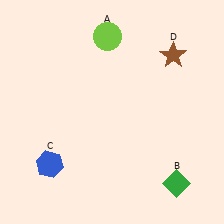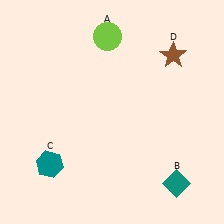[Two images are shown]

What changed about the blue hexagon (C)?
In Image 1, C is blue. In Image 2, it changed to teal.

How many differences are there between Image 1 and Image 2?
There are 2 differences between the two images.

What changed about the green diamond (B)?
In Image 1, B is green. In Image 2, it changed to teal.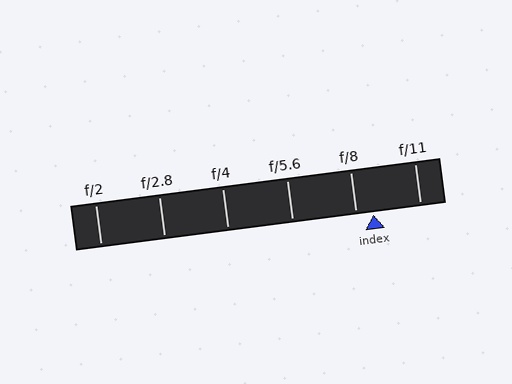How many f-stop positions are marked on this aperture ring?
There are 6 f-stop positions marked.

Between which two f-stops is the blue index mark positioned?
The index mark is between f/8 and f/11.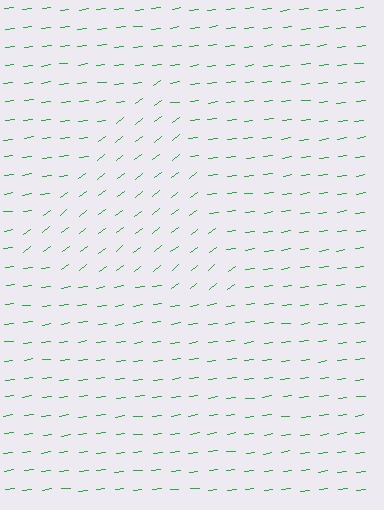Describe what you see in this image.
The image is filled with small green line segments. A triangle region in the image has lines oriented differently from the surrounding lines, creating a visible texture boundary.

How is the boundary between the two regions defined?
The boundary is defined purely by a change in line orientation (approximately 31 degrees difference). All lines are the same color and thickness.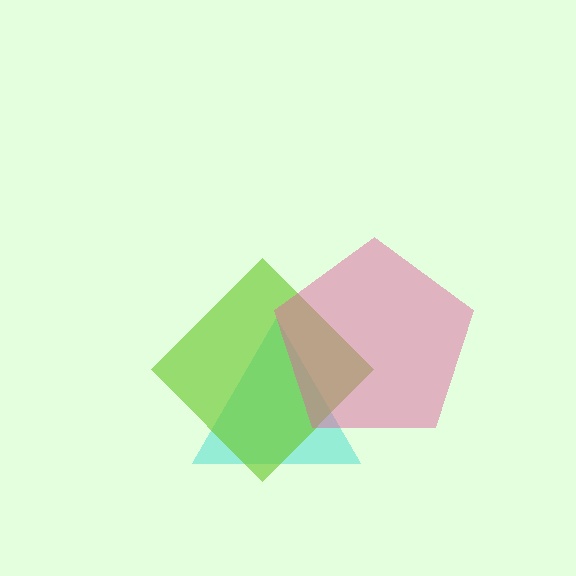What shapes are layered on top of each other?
The layered shapes are: a cyan triangle, a lime diamond, a pink pentagon.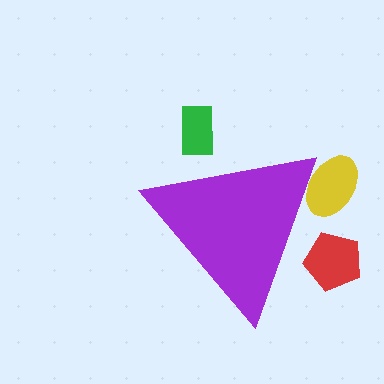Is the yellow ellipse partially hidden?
Yes, the yellow ellipse is partially hidden behind the purple triangle.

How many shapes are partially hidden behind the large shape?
3 shapes are partially hidden.